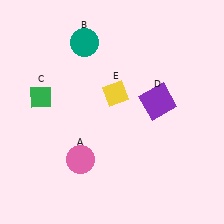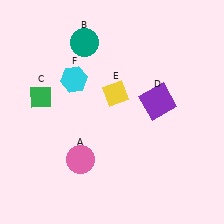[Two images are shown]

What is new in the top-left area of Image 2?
A cyan hexagon (F) was added in the top-left area of Image 2.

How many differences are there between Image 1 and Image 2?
There is 1 difference between the two images.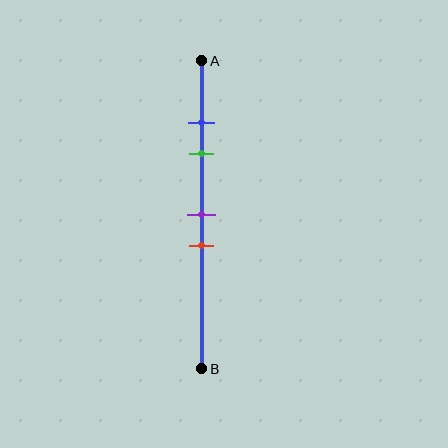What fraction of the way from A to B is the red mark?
The red mark is approximately 60% (0.6) of the way from A to B.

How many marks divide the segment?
There are 4 marks dividing the segment.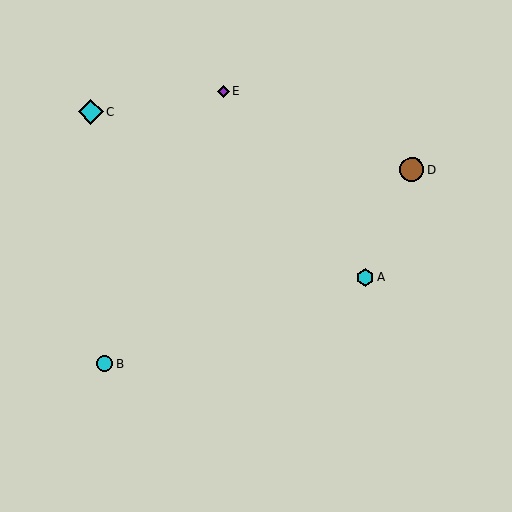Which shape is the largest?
The cyan diamond (labeled C) is the largest.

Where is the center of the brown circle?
The center of the brown circle is at (412, 169).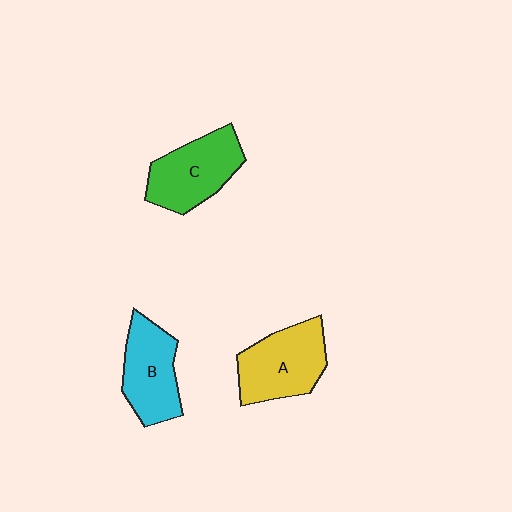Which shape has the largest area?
Shape A (yellow).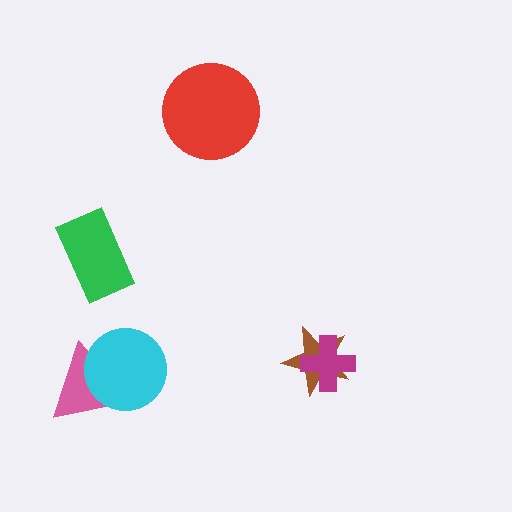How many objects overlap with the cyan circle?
1 object overlaps with the cyan circle.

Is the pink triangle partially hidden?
Yes, it is partially covered by another shape.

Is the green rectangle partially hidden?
No, no other shape covers it.